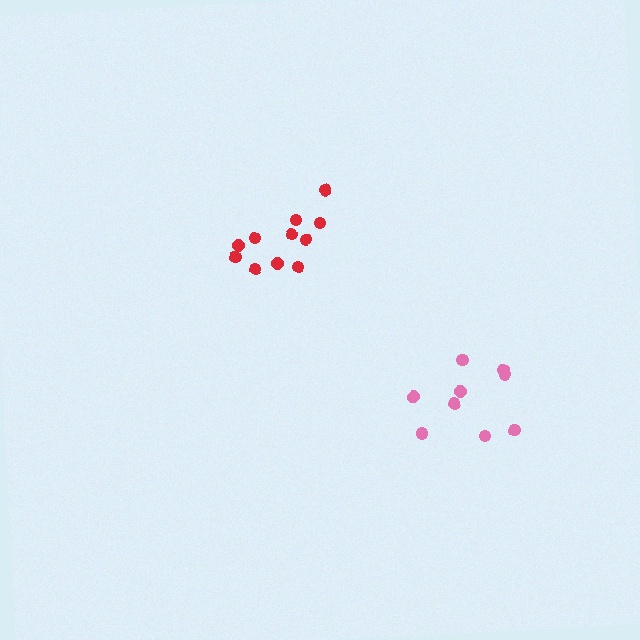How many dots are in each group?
Group 1: 11 dots, Group 2: 9 dots (20 total).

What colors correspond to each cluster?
The clusters are colored: red, pink.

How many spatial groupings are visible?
There are 2 spatial groupings.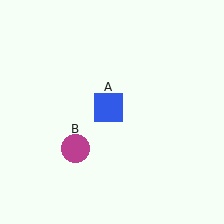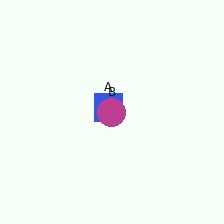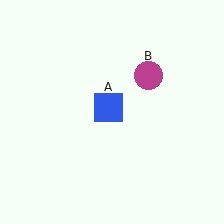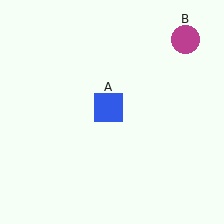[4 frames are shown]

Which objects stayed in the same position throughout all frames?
Blue square (object A) remained stationary.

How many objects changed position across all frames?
1 object changed position: magenta circle (object B).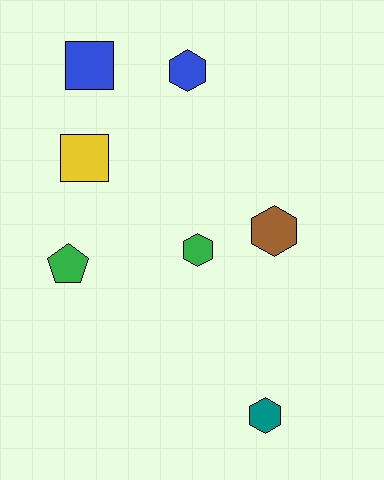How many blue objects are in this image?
There are 2 blue objects.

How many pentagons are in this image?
There is 1 pentagon.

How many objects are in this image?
There are 7 objects.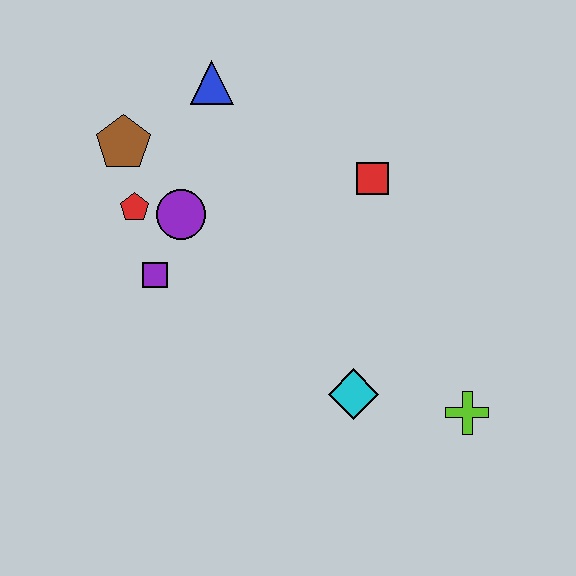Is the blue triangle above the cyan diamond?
Yes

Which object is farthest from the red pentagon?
The lime cross is farthest from the red pentagon.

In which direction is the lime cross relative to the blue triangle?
The lime cross is below the blue triangle.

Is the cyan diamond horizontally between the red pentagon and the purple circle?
No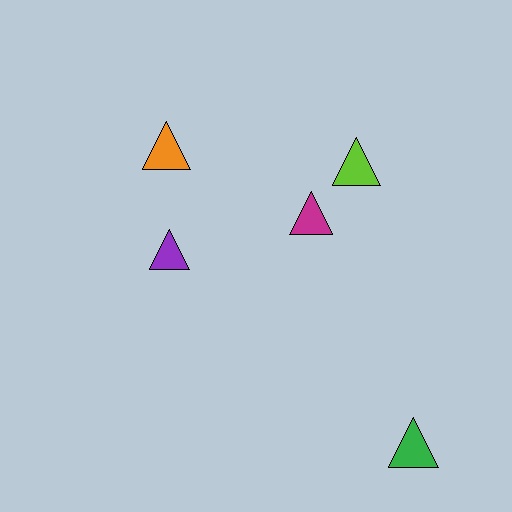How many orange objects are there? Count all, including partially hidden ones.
There is 1 orange object.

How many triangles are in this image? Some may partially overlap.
There are 5 triangles.